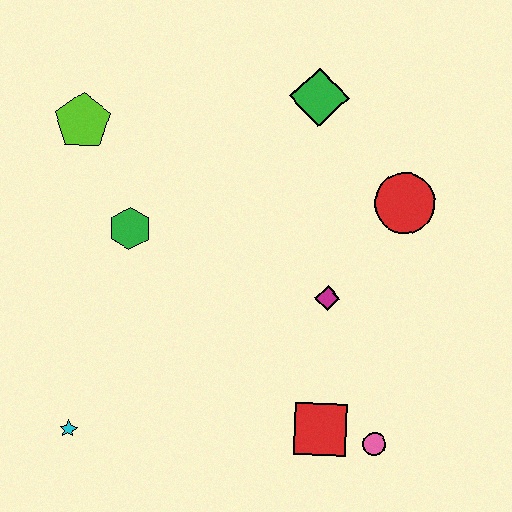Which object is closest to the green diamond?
The red circle is closest to the green diamond.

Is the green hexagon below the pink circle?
No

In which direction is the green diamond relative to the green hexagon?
The green diamond is to the right of the green hexagon.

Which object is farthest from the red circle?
The cyan star is farthest from the red circle.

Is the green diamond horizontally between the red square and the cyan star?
Yes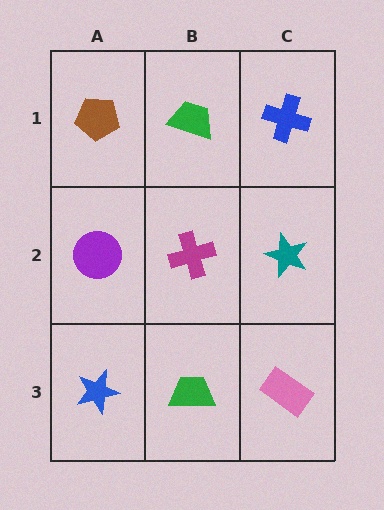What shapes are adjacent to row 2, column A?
A brown pentagon (row 1, column A), a blue star (row 3, column A), a magenta cross (row 2, column B).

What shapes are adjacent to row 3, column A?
A purple circle (row 2, column A), a green trapezoid (row 3, column B).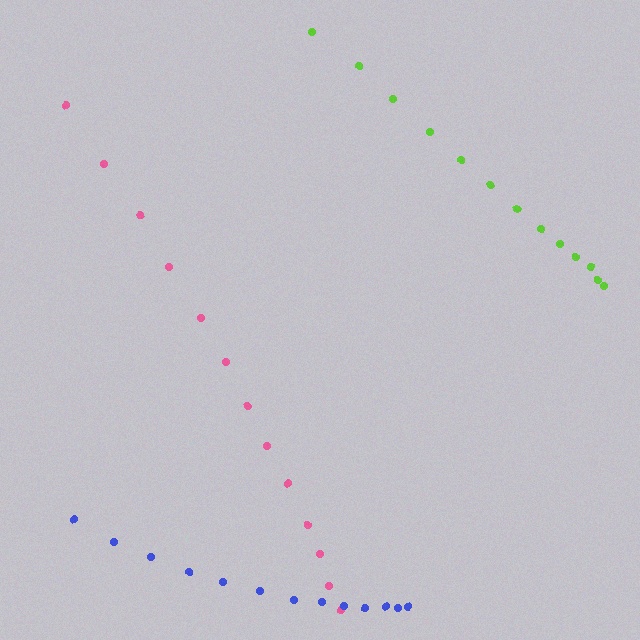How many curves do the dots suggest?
There are 3 distinct paths.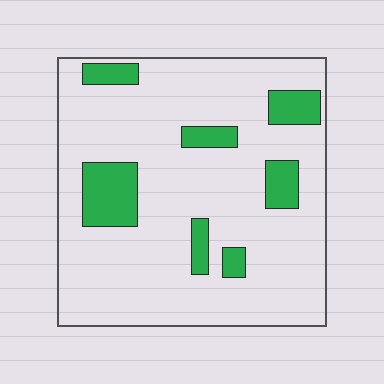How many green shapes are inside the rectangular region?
7.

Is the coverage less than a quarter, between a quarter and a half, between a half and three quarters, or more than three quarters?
Less than a quarter.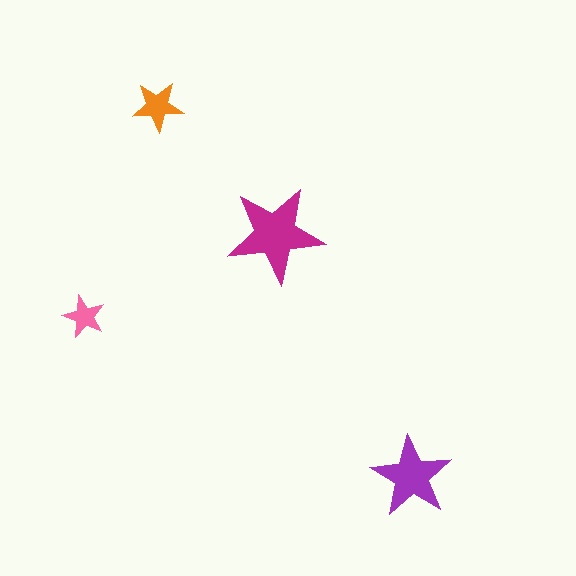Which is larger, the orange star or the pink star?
The orange one.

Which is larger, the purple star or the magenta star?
The magenta one.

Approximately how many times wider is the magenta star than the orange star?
About 2 times wider.